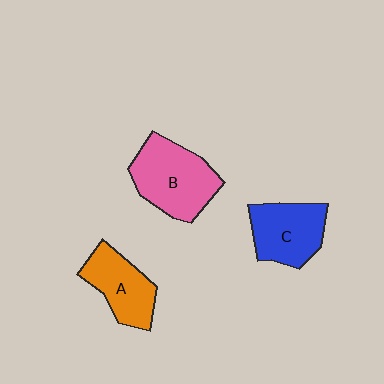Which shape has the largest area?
Shape B (pink).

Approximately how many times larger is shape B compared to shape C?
Approximately 1.2 times.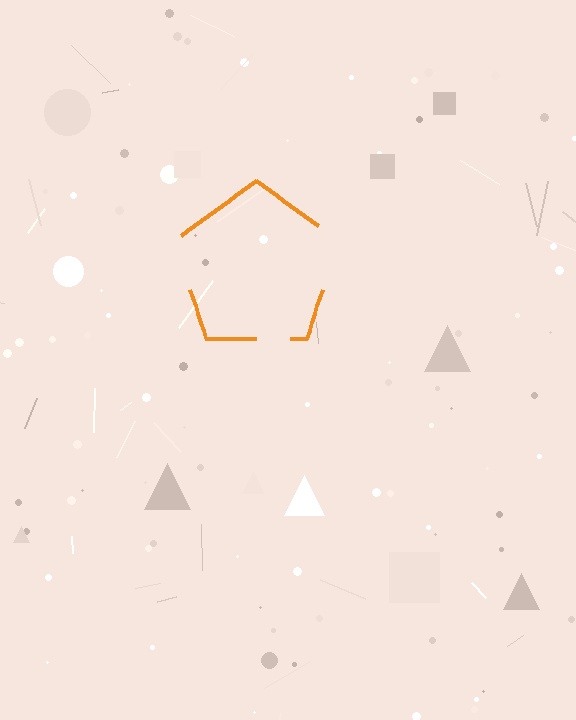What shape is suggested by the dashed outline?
The dashed outline suggests a pentagon.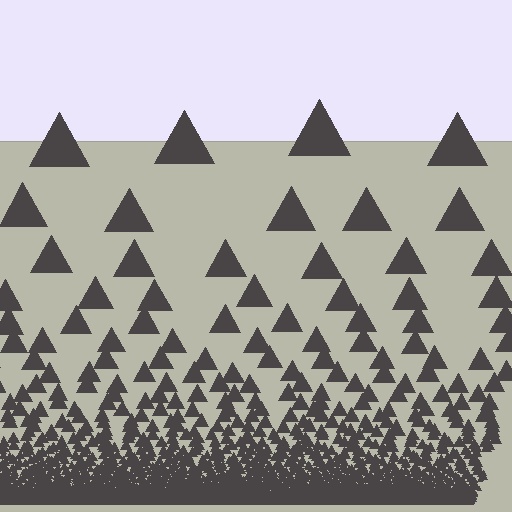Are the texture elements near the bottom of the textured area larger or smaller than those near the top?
Smaller. The gradient is inverted — elements near the bottom are smaller and denser.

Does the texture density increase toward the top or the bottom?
Density increases toward the bottom.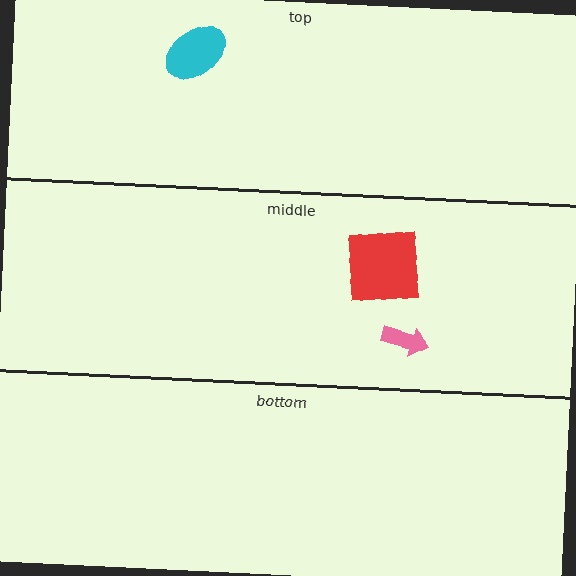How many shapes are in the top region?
1.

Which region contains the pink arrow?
The middle region.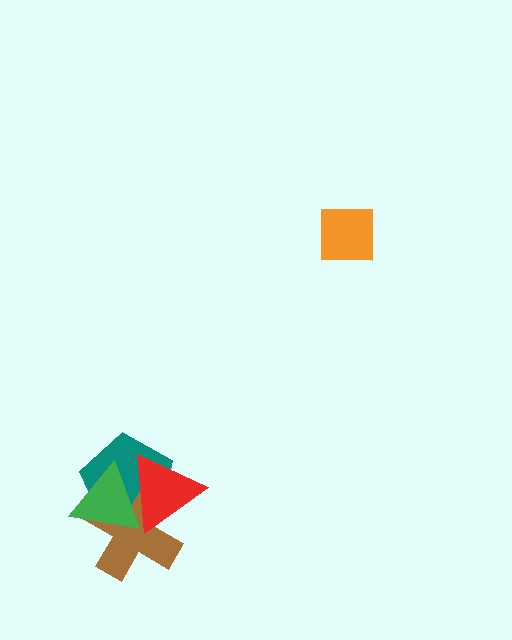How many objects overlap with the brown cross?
3 objects overlap with the brown cross.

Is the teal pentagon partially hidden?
Yes, it is partially covered by another shape.